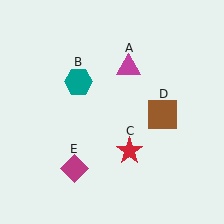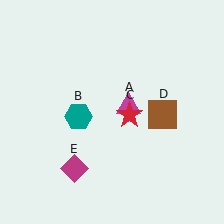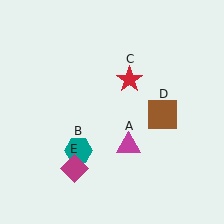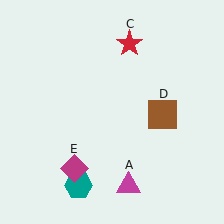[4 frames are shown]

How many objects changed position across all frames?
3 objects changed position: magenta triangle (object A), teal hexagon (object B), red star (object C).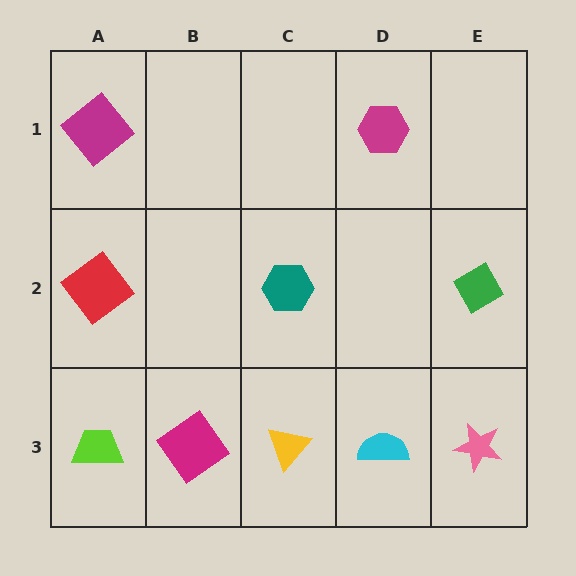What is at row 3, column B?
A magenta diamond.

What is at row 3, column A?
A lime trapezoid.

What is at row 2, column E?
A green diamond.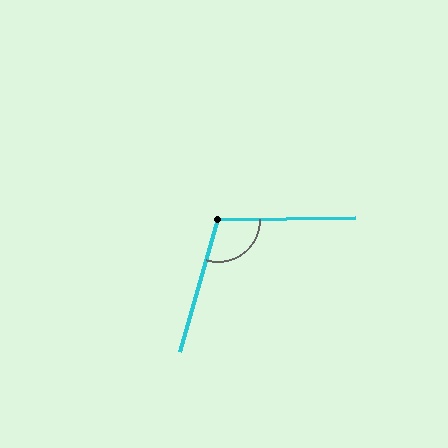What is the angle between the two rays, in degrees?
Approximately 107 degrees.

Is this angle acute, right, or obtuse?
It is obtuse.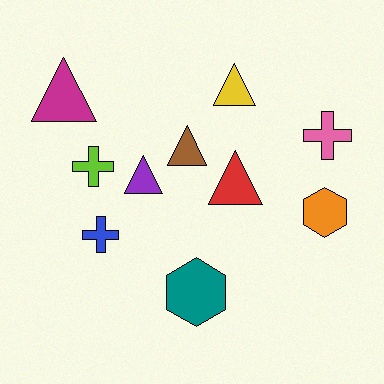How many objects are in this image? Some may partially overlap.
There are 10 objects.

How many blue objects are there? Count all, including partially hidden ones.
There is 1 blue object.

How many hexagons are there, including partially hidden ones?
There are 2 hexagons.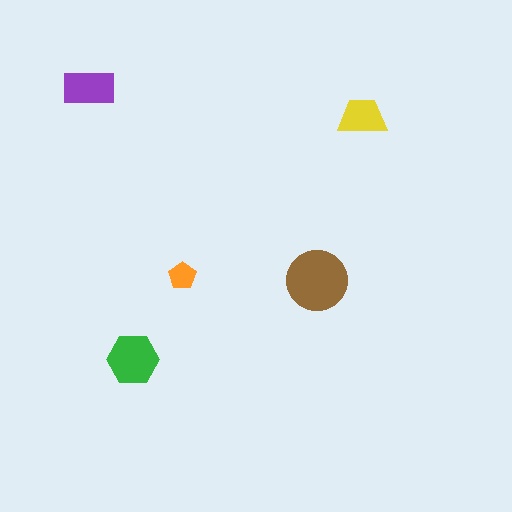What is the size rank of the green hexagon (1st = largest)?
2nd.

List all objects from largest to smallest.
The brown circle, the green hexagon, the purple rectangle, the yellow trapezoid, the orange pentagon.